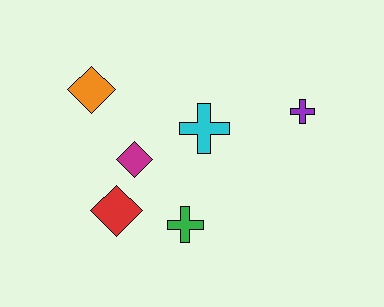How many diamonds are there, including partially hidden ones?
There are 3 diamonds.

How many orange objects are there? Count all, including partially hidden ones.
There is 1 orange object.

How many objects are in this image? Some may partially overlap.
There are 6 objects.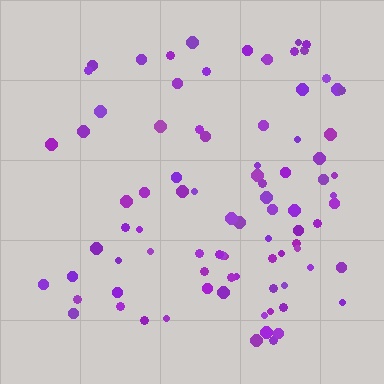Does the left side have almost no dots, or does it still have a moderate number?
Still a moderate number, just noticeably fewer than the right.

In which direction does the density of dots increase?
From left to right, with the right side densest.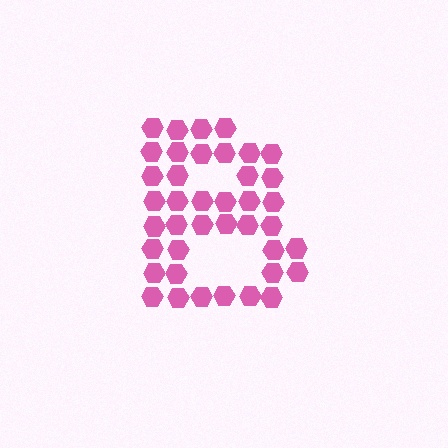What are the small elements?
The small elements are hexagons.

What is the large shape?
The large shape is the letter B.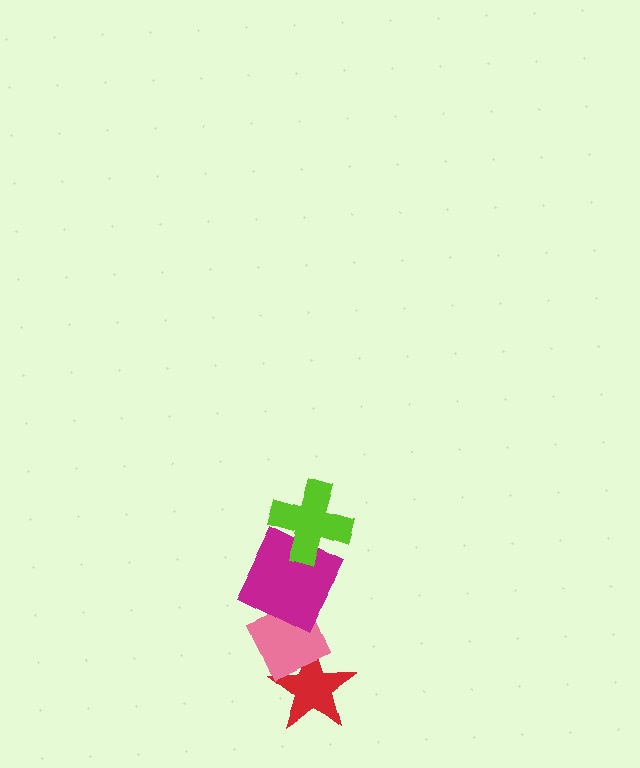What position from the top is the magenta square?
The magenta square is 2nd from the top.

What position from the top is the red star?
The red star is 4th from the top.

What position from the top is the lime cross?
The lime cross is 1st from the top.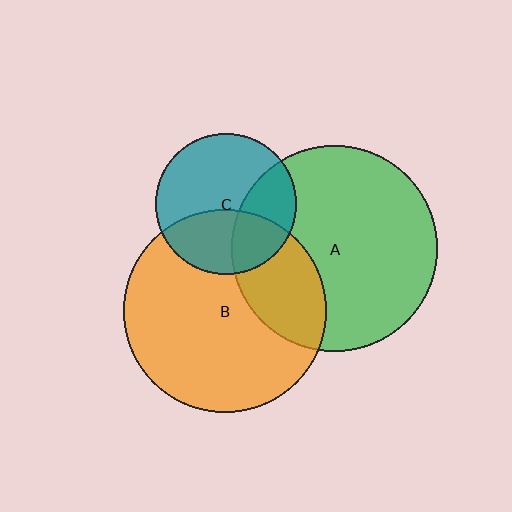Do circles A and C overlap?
Yes.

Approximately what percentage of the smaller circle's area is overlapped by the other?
Approximately 30%.